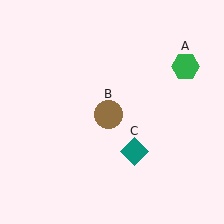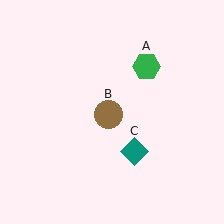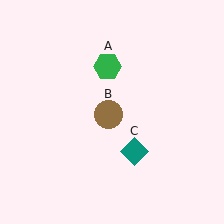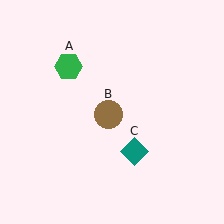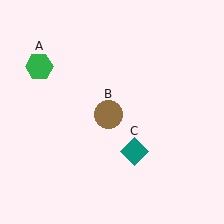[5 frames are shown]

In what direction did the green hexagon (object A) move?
The green hexagon (object A) moved left.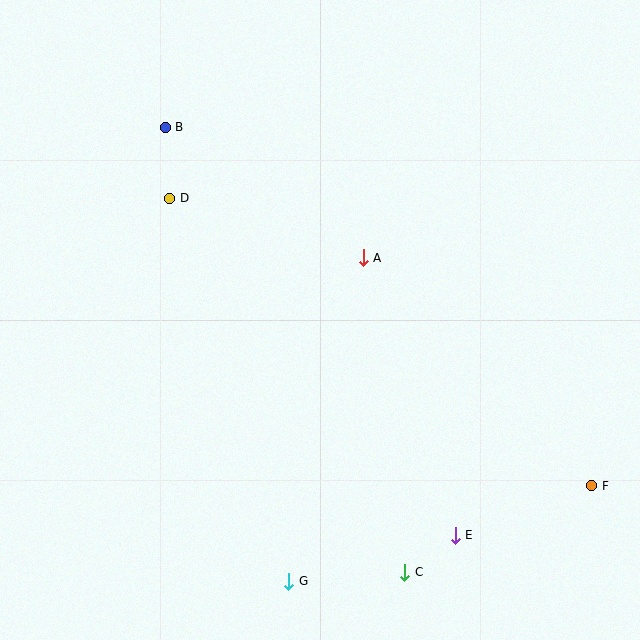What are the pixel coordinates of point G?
Point G is at (289, 581).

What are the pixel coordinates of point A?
Point A is at (363, 258).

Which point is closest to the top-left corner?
Point B is closest to the top-left corner.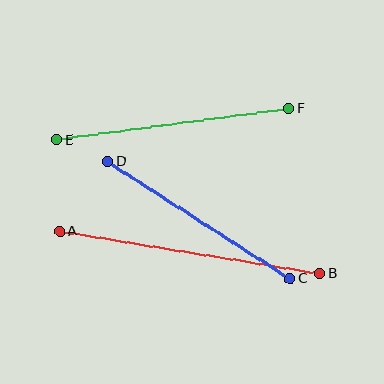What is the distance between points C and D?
The distance is approximately 217 pixels.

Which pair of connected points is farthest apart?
Points A and B are farthest apart.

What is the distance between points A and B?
The distance is approximately 264 pixels.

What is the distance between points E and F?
The distance is approximately 234 pixels.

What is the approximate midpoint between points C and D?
The midpoint is at approximately (199, 220) pixels.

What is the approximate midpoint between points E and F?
The midpoint is at approximately (173, 124) pixels.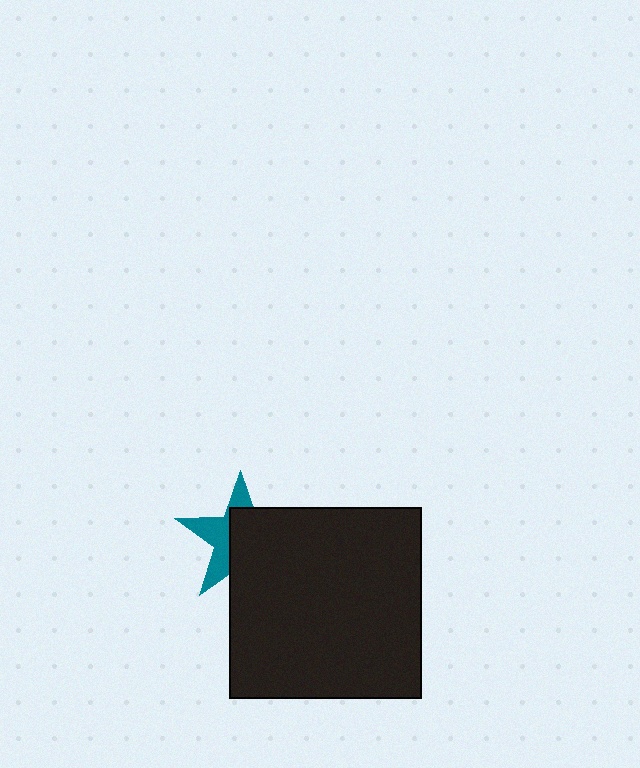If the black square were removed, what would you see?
You would see the complete teal star.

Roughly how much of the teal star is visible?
A small part of it is visible (roughly 42%).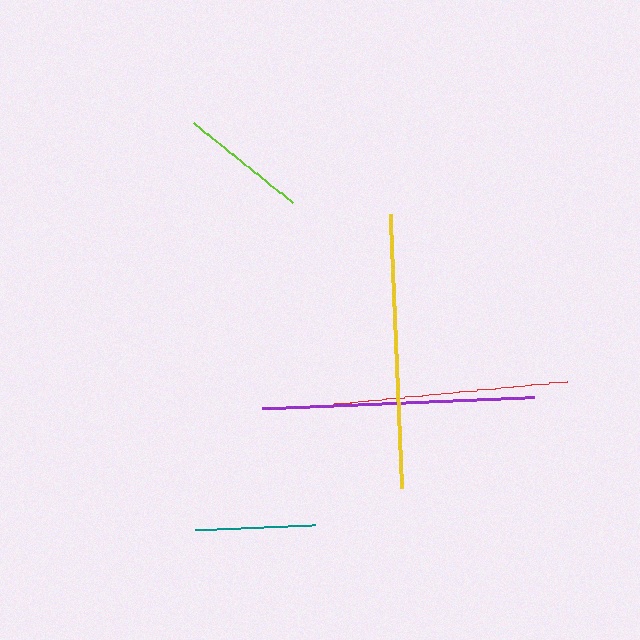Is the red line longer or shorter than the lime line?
The red line is longer than the lime line.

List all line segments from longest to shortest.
From longest to shortest: yellow, purple, red, lime, teal.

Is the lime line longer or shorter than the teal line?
The lime line is longer than the teal line.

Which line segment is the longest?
The yellow line is the longest at approximately 274 pixels.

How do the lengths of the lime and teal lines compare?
The lime and teal lines are approximately the same length.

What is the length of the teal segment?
The teal segment is approximately 120 pixels long.